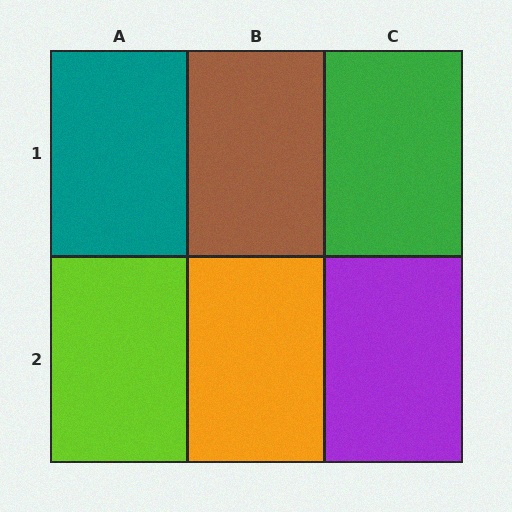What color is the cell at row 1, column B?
Brown.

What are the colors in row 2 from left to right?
Lime, orange, purple.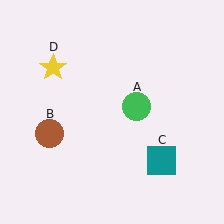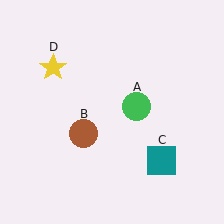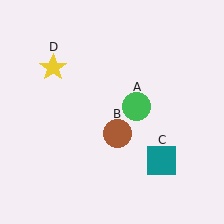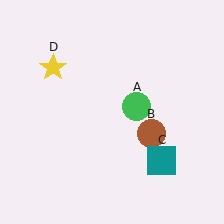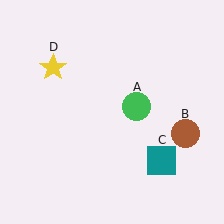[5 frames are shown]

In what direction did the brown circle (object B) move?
The brown circle (object B) moved right.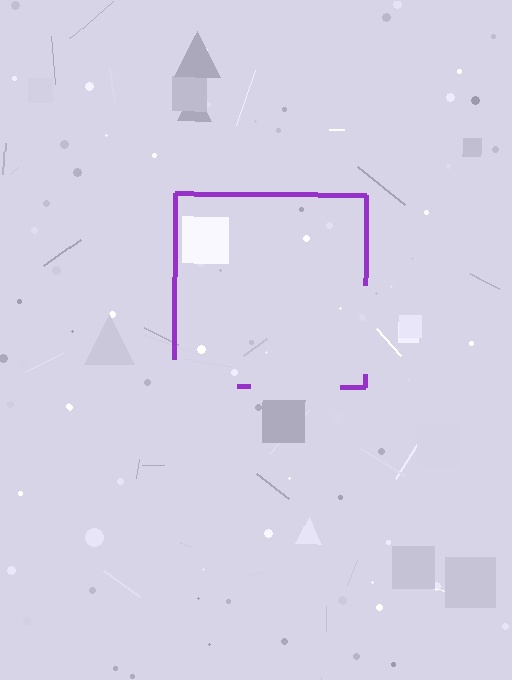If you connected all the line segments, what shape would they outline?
They would outline a square.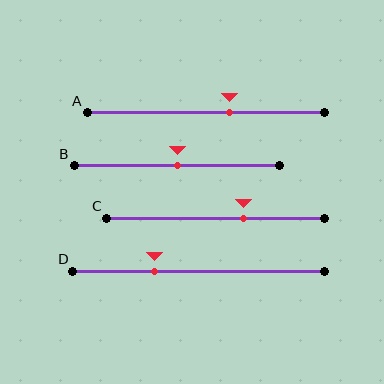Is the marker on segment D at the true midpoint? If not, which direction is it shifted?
No, the marker on segment D is shifted to the left by about 17% of the segment length.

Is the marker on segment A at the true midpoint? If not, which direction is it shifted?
No, the marker on segment A is shifted to the right by about 10% of the segment length.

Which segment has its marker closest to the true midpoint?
Segment B has its marker closest to the true midpoint.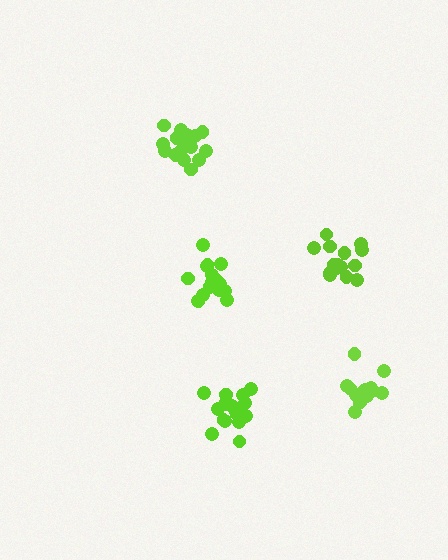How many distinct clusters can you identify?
There are 5 distinct clusters.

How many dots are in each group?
Group 1: 19 dots, Group 2: 17 dots, Group 3: 14 dots, Group 4: 18 dots, Group 5: 18 dots (86 total).